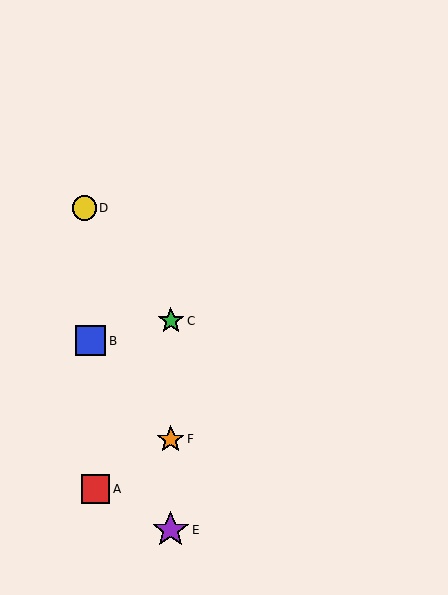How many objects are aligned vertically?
3 objects (C, E, F) are aligned vertically.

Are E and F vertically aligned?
Yes, both are at x≈171.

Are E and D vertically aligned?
No, E is at x≈171 and D is at x≈84.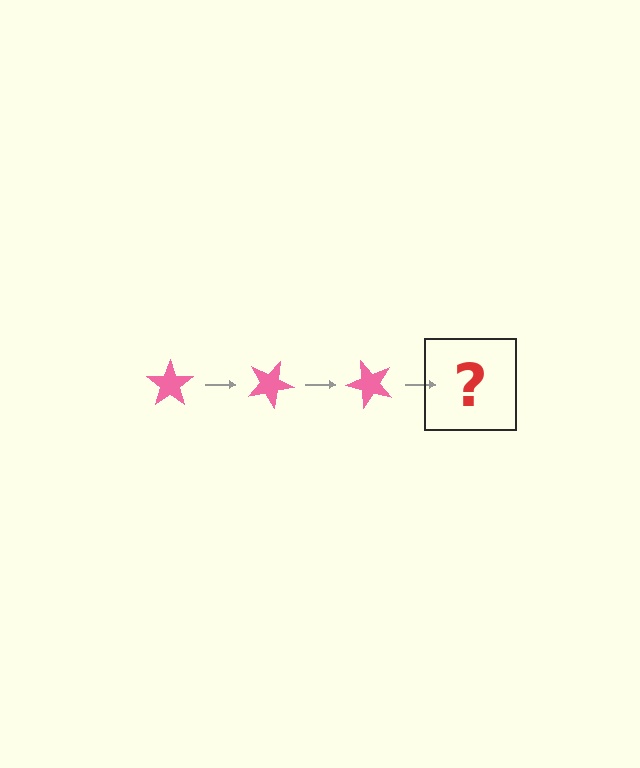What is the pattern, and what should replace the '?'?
The pattern is that the star rotates 25 degrees each step. The '?' should be a pink star rotated 75 degrees.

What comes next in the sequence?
The next element should be a pink star rotated 75 degrees.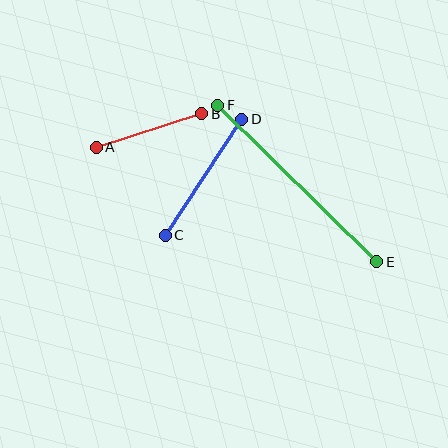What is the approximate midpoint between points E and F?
The midpoint is at approximately (297, 184) pixels.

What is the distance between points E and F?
The distance is approximately 223 pixels.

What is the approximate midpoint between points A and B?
The midpoint is at approximately (149, 130) pixels.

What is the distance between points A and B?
The distance is approximately 111 pixels.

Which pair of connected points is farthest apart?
Points E and F are farthest apart.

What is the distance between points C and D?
The distance is approximately 139 pixels.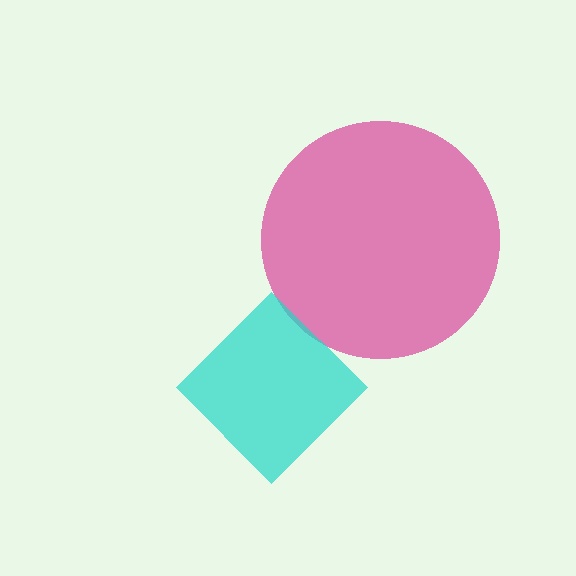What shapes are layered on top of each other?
The layered shapes are: a magenta circle, a cyan diamond.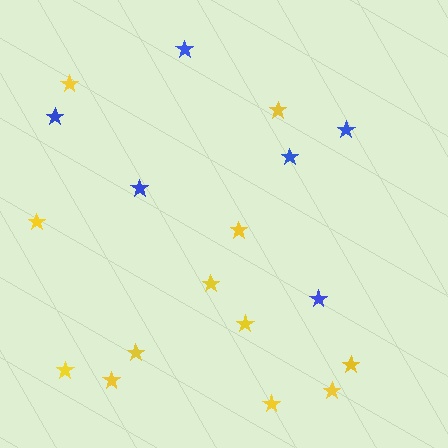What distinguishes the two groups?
There are 2 groups: one group of yellow stars (12) and one group of blue stars (6).